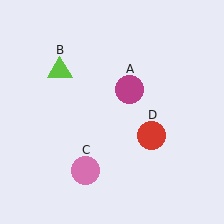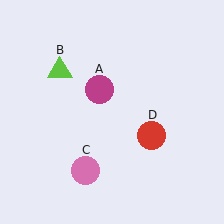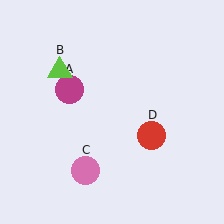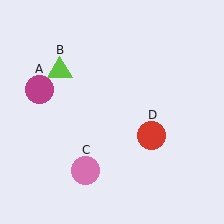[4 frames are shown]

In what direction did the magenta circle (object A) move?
The magenta circle (object A) moved left.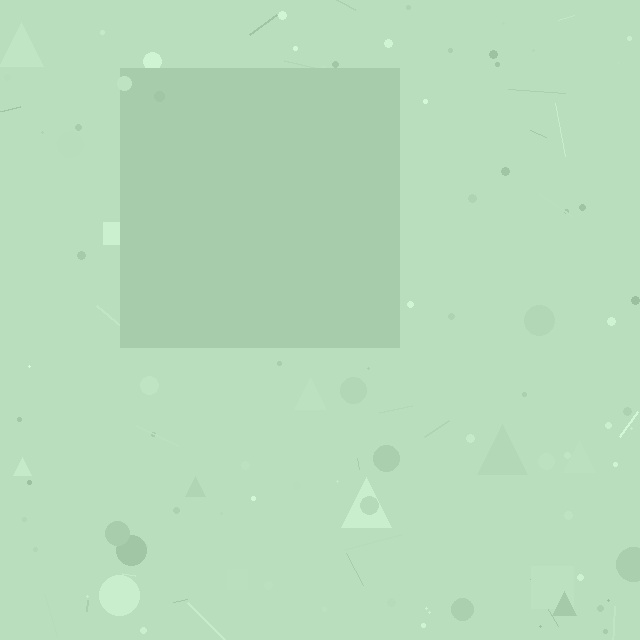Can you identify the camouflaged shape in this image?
The camouflaged shape is a square.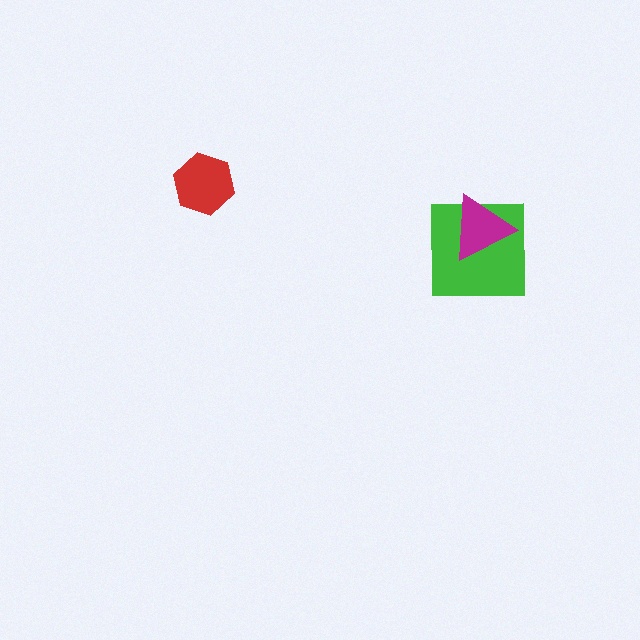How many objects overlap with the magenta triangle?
1 object overlaps with the magenta triangle.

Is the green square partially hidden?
Yes, it is partially covered by another shape.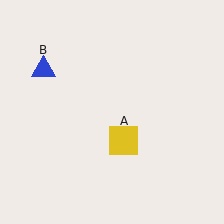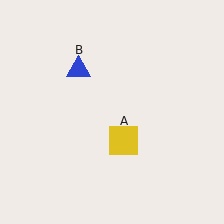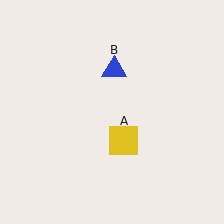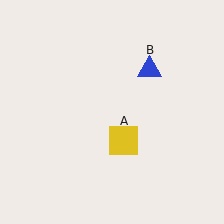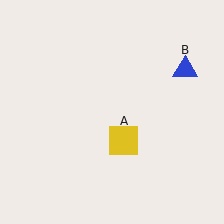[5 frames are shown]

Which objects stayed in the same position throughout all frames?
Yellow square (object A) remained stationary.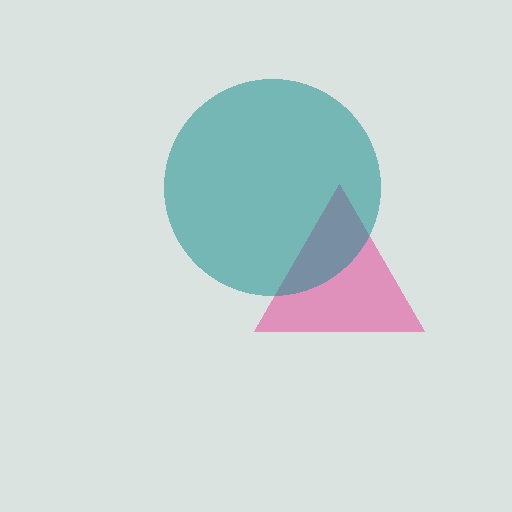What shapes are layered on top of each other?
The layered shapes are: a pink triangle, a teal circle.